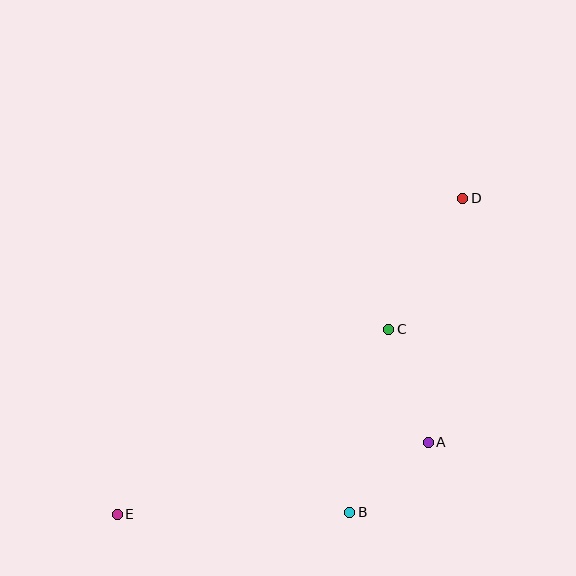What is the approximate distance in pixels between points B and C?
The distance between B and C is approximately 187 pixels.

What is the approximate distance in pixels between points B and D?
The distance between B and D is approximately 334 pixels.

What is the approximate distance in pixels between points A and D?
The distance between A and D is approximately 247 pixels.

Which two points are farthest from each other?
Points D and E are farthest from each other.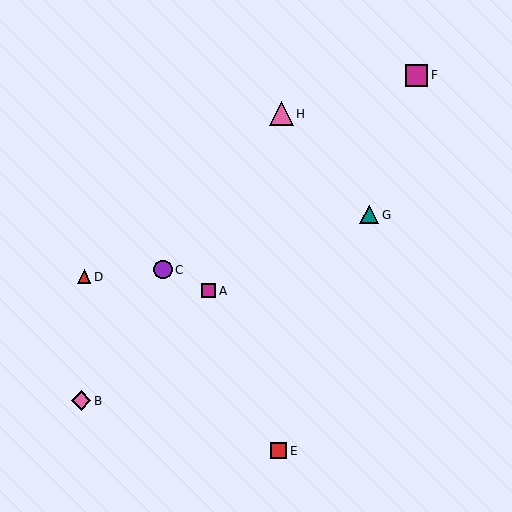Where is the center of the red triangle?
The center of the red triangle is at (84, 277).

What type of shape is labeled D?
Shape D is a red triangle.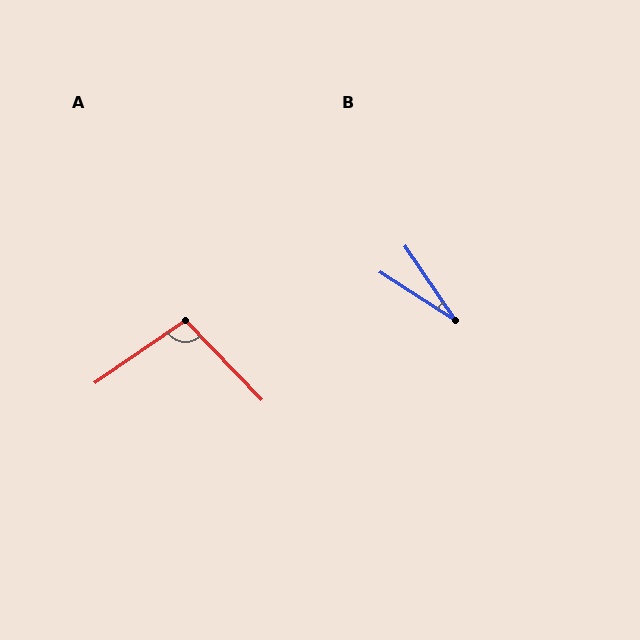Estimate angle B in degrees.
Approximately 24 degrees.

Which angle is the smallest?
B, at approximately 24 degrees.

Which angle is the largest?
A, at approximately 99 degrees.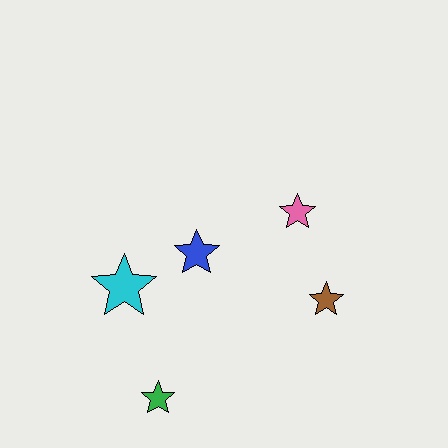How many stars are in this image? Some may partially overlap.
There are 5 stars.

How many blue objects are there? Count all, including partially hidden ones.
There is 1 blue object.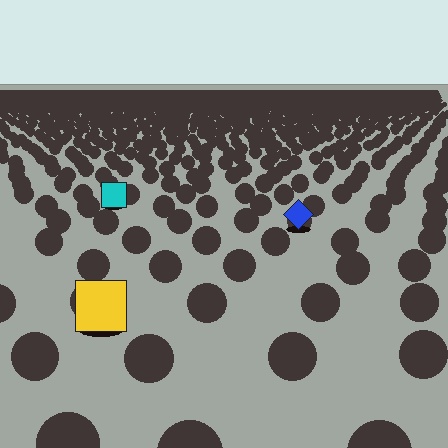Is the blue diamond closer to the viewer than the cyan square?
Yes. The blue diamond is closer — you can tell from the texture gradient: the ground texture is coarser near it.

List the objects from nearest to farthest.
From nearest to farthest: the yellow square, the blue diamond, the cyan square.